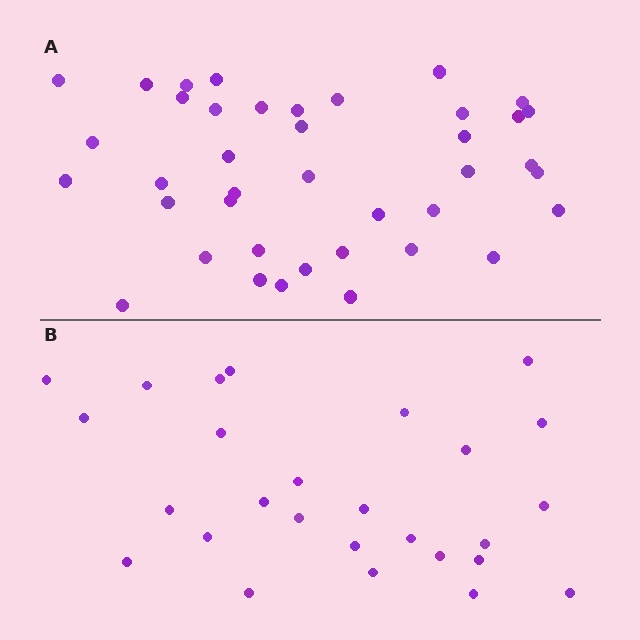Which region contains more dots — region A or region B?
Region A (the top region) has more dots.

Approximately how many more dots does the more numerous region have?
Region A has approximately 15 more dots than region B.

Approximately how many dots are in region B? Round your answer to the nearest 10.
About 30 dots. (The exact count is 27, which rounds to 30.)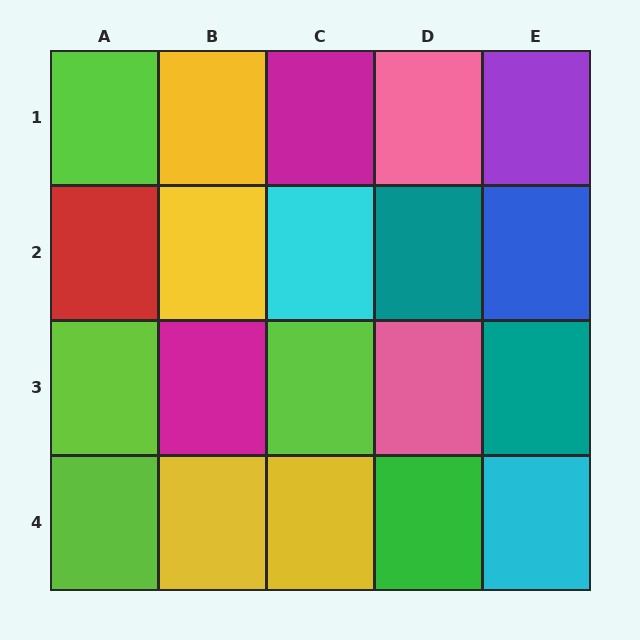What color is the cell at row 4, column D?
Green.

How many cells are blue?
1 cell is blue.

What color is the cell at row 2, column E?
Blue.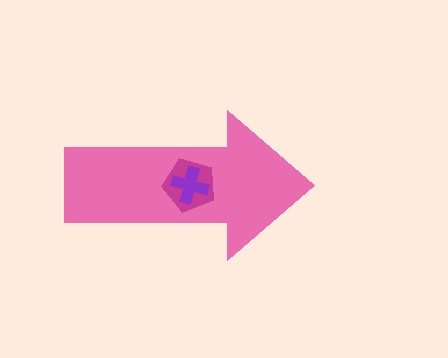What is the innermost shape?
The purple cross.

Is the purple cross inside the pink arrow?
Yes.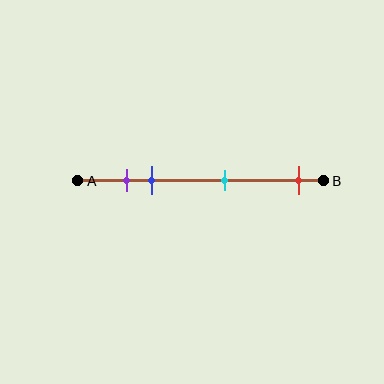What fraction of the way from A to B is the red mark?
The red mark is approximately 90% (0.9) of the way from A to B.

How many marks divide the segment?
There are 4 marks dividing the segment.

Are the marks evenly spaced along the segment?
No, the marks are not evenly spaced.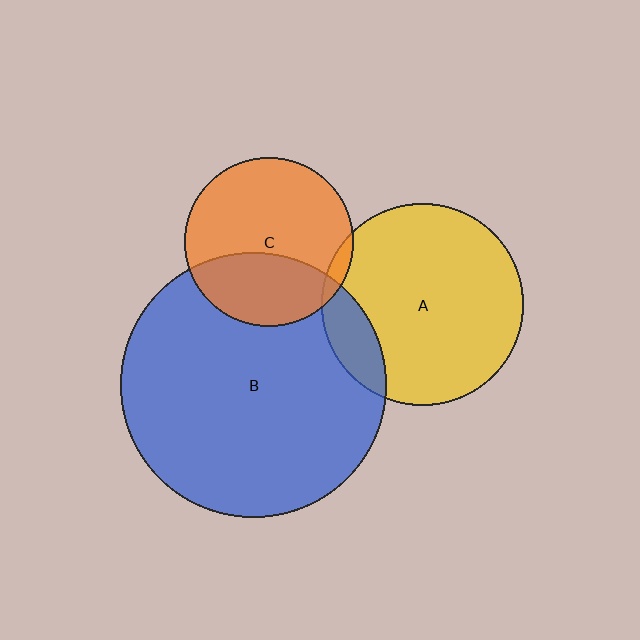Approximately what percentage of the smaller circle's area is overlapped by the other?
Approximately 5%.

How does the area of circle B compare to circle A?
Approximately 1.7 times.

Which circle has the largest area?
Circle B (blue).